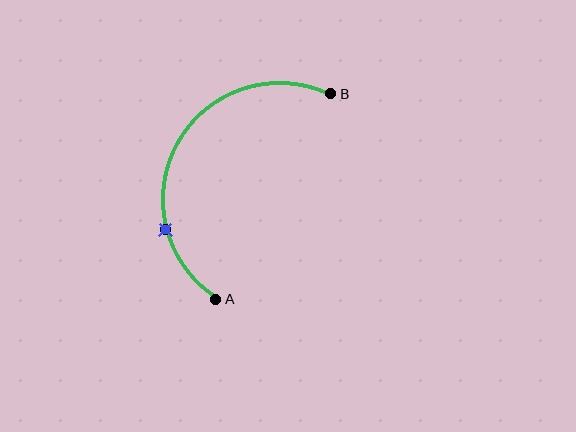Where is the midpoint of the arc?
The arc midpoint is the point on the curve farthest from the straight line joining A and B. It sits to the left of that line.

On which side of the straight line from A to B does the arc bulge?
The arc bulges to the left of the straight line connecting A and B.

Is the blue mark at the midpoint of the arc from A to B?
No. The blue mark lies on the arc but is closer to endpoint A. The arc midpoint would be at the point on the curve equidistant along the arc from both A and B.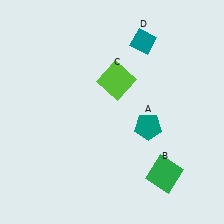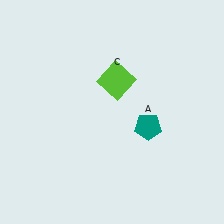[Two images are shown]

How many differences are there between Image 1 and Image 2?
There are 2 differences between the two images.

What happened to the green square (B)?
The green square (B) was removed in Image 2. It was in the bottom-right area of Image 1.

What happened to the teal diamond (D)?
The teal diamond (D) was removed in Image 2. It was in the top-right area of Image 1.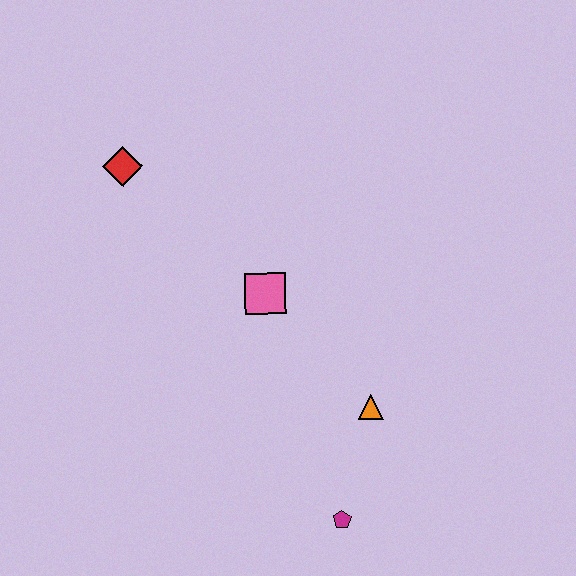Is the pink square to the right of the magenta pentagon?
No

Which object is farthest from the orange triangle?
The red diamond is farthest from the orange triangle.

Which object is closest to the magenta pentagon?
The orange triangle is closest to the magenta pentagon.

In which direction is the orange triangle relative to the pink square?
The orange triangle is below the pink square.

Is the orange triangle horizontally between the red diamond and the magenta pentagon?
No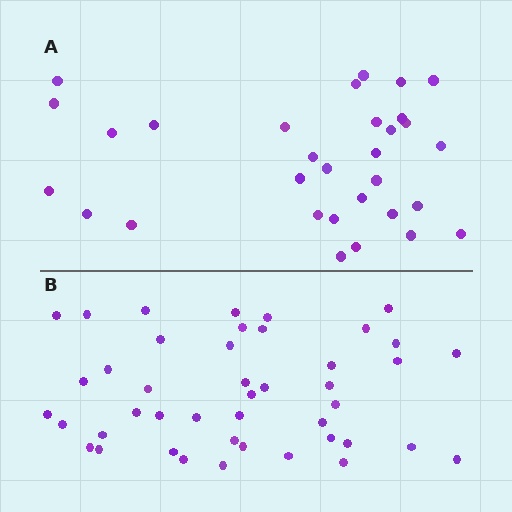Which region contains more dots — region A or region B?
Region B (the bottom region) has more dots.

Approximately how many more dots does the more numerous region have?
Region B has approximately 15 more dots than region A.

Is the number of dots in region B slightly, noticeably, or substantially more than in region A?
Region B has noticeably more, but not dramatically so. The ratio is roughly 1.4 to 1.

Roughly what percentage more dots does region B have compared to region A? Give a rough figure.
About 40% more.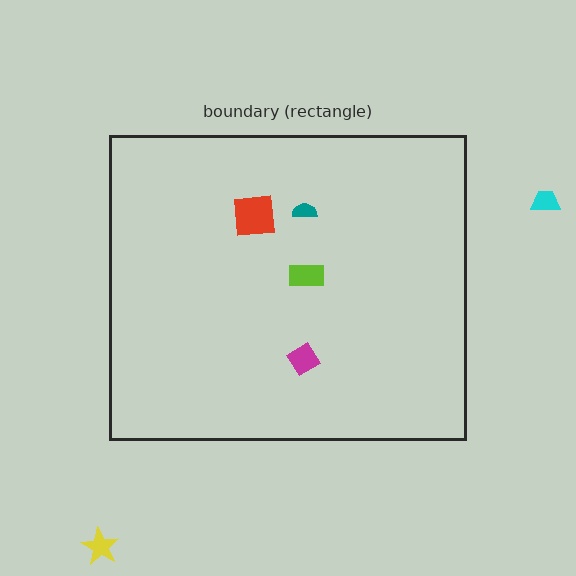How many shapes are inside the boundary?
4 inside, 2 outside.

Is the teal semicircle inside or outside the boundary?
Inside.